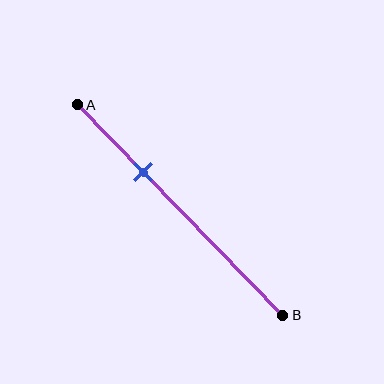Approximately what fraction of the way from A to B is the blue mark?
The blue mark is approximately 30% of the way from A to B.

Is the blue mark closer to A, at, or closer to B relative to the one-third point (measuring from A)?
The blue mark is approximately at the one-third point of segment AB.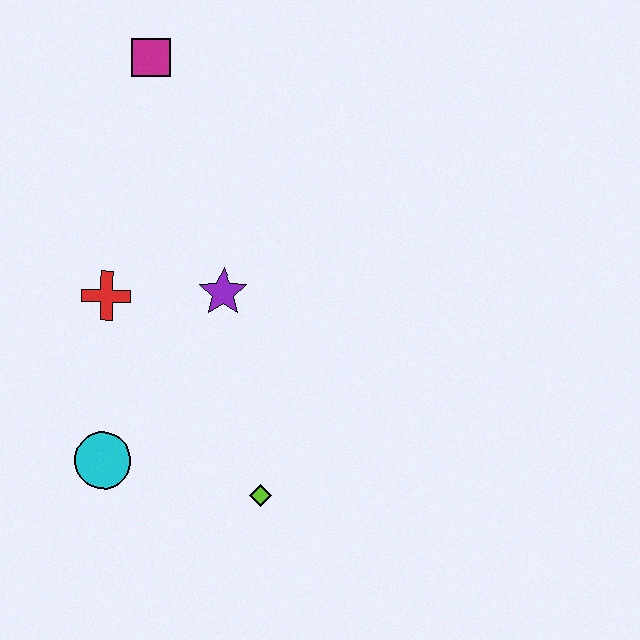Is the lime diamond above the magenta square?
No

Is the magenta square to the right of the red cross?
Yes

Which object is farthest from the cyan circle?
The magenta square is farthest from the cyan circle.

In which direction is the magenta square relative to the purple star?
The magenta square is above the purple star.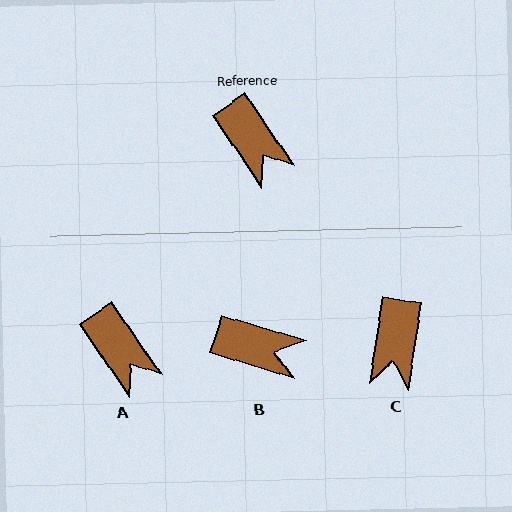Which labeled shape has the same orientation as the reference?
A.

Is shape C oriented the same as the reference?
No, it is off by about 44 degrees.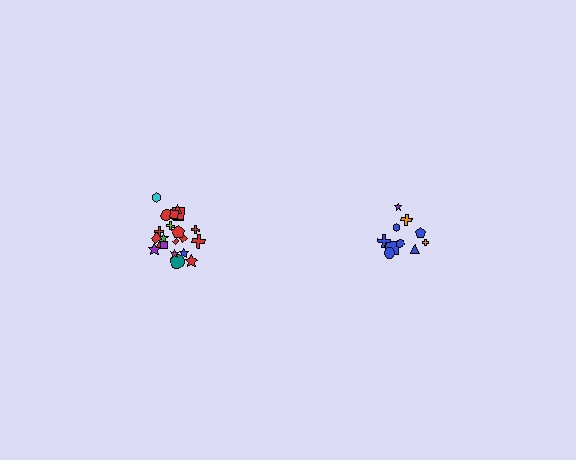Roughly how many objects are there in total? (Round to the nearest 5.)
Roughly 30 objects in total.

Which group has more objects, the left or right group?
The left group.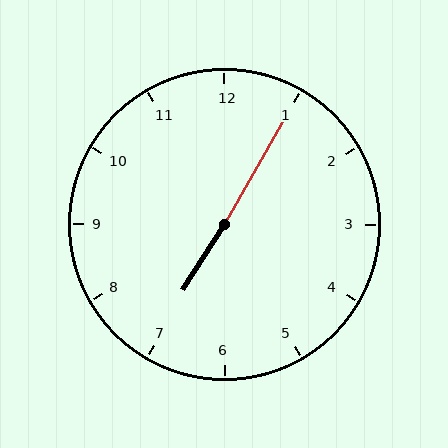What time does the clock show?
7:05.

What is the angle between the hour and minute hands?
Approximately 178 degrees.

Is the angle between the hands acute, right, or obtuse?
It is obtuse.